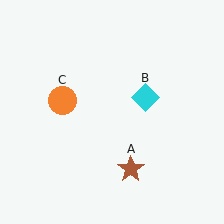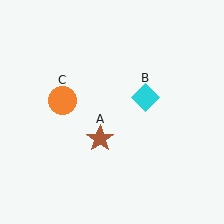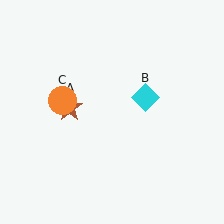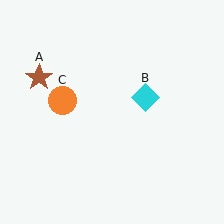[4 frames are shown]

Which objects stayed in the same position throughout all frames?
Cyan diamond (object B) and orange circle (object C) remained stationary.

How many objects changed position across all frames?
1 object changed position: brown star (object A).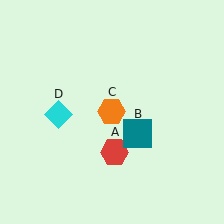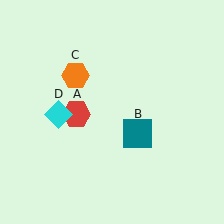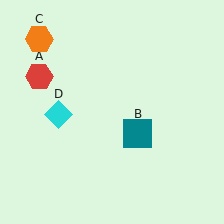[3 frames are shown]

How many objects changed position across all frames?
2 objects changed position: red hexagon (object A), orange hexagon (object C).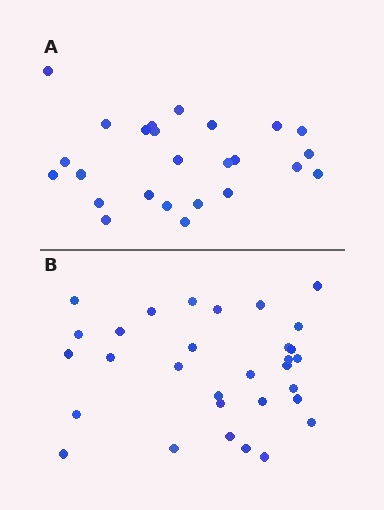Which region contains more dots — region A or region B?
Region B (the bottom region) has more dots.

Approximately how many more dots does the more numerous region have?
Region B has about 6 more dots than region A.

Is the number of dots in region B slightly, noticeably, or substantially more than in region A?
Region B has only slightly more — the two regions are fairly close. The ratio is roughly 1.2 to 1.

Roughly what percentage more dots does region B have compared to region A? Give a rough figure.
About 25% more.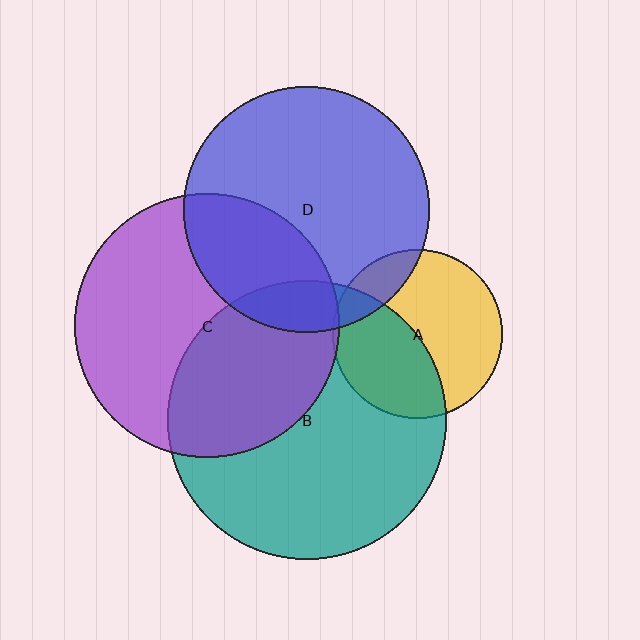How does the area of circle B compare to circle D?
Approximately 1.3 times.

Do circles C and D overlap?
Yes.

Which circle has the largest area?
Circle B (teal).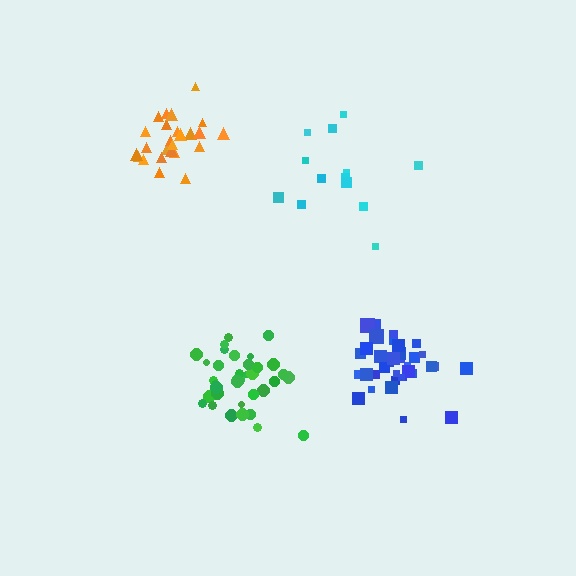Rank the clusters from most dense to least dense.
blue, green, orange, cyan.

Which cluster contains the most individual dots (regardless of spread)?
Green (35).